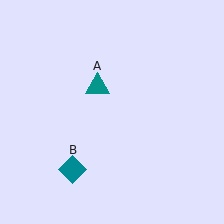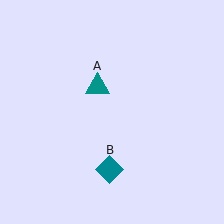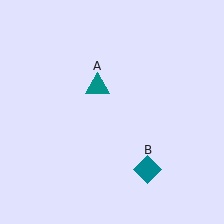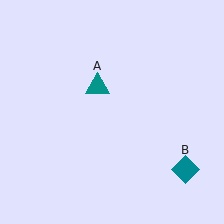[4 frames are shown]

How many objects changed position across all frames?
1 object changed position: teal diamond (object B).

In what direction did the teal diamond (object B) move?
The teal diamond (object B) moved right.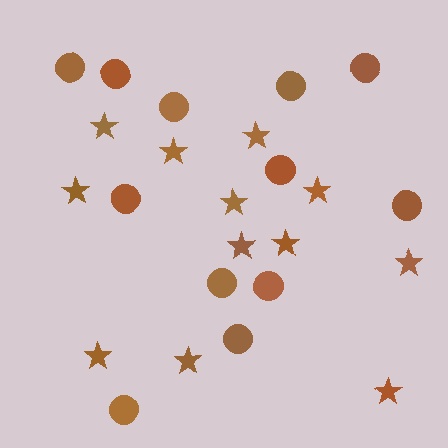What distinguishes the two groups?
There are 2 groups: one group of stars (12) and one group of circles (12).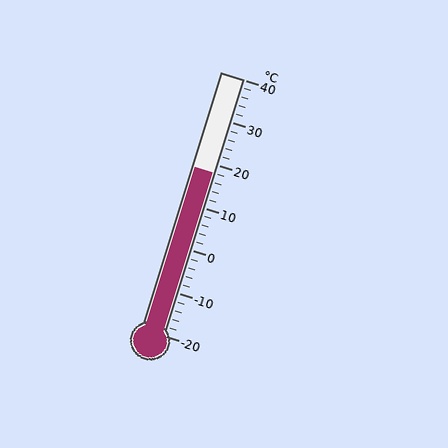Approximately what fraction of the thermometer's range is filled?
The thermometer is filled to approximately 65% of its range.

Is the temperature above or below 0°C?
The temperature is above 0°C.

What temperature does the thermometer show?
The thermometer shows approximately 18°C.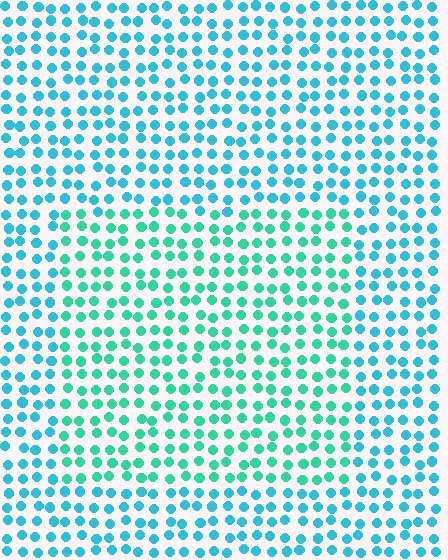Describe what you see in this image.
The image is filled with small cyan elements in a uniform arrangement. A rectangle-shaped region is visible where the elements are tinted to a slightly different hue, forming a subtle color boundary.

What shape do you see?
I see a rectangle.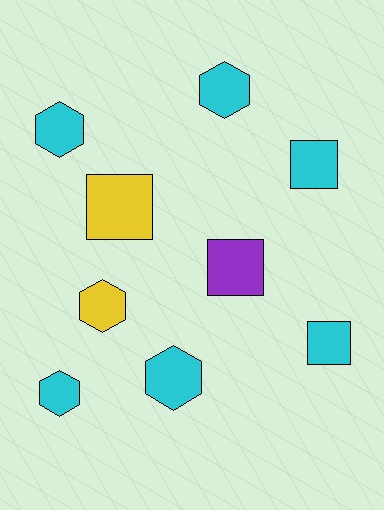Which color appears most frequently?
Cyan, with 6 objects.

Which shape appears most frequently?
Hexagon, with 5 objects.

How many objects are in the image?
There are 9 objects.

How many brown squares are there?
There are no brown squares.